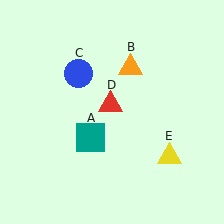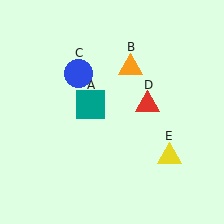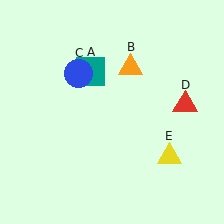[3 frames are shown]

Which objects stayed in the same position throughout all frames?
Orange triangle (object B) and blue circle (object C) and yellow triangle (object E) remained stationary.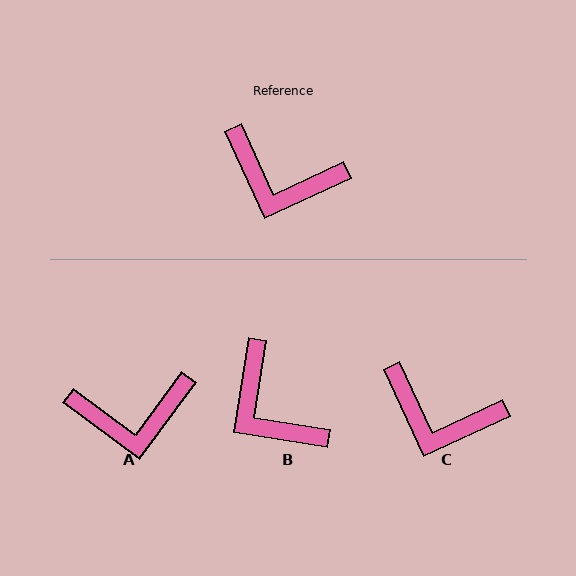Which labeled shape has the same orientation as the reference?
C.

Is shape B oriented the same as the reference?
No, it is off by about 34 degrees.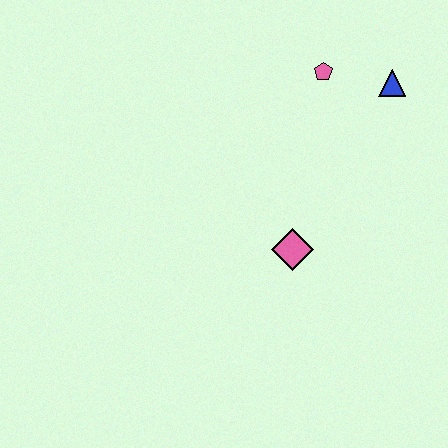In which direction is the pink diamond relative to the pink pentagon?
The pink diamond is below the pink pentagon.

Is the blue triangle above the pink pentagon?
No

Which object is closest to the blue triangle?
The pink pentagon is closest to the blue triangle.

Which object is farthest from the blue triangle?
The pink diamond is farthest from the blue triangle.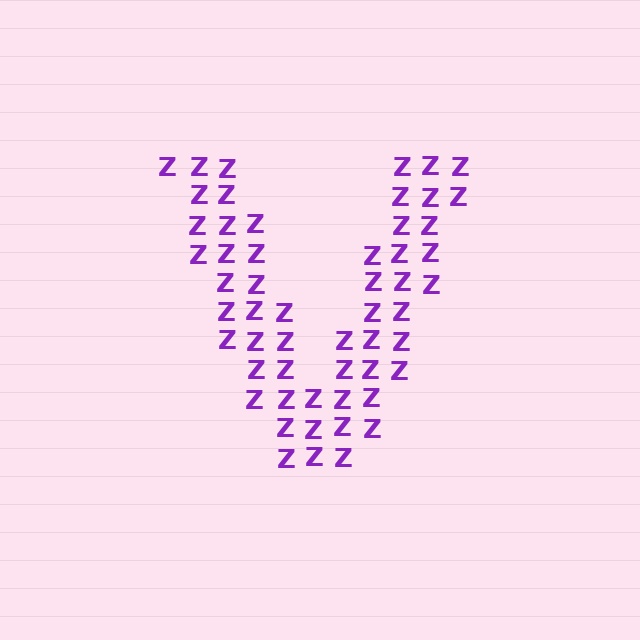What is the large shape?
The large shape is the letter V.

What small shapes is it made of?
It is made of small letter Z's.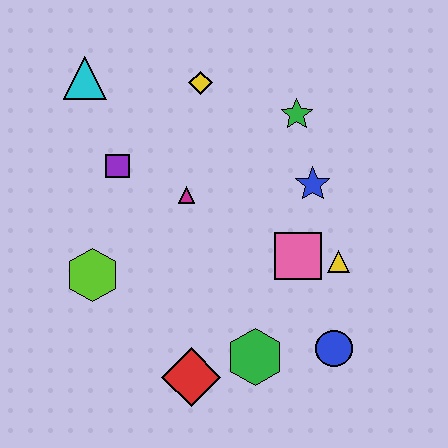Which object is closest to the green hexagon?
The red diamond is closest to the green hexagon.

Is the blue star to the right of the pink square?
Yes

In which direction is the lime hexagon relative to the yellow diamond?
The lime hexagon is below the yellow diamond.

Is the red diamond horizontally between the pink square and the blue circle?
No